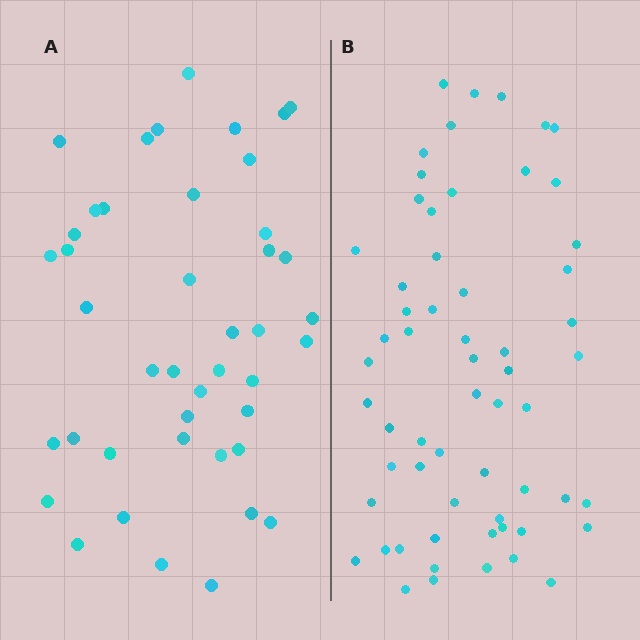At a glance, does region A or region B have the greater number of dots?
Region B (the right region) has more dots.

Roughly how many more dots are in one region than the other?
Region B has approximately 15 more dots than region A.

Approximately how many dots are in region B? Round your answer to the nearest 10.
About 60 dots.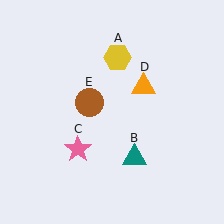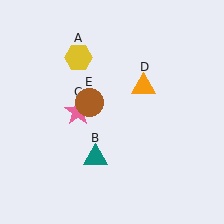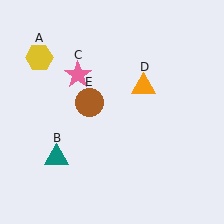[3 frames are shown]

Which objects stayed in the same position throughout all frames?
Orange triangle (object D) and brown circle (object E) remained stationary.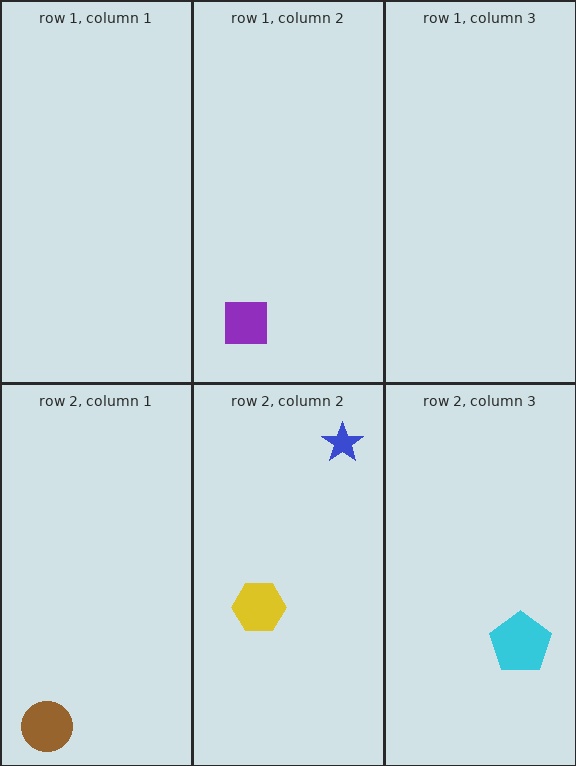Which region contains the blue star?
The row 2, column 2 region.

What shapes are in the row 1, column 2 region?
The purple square.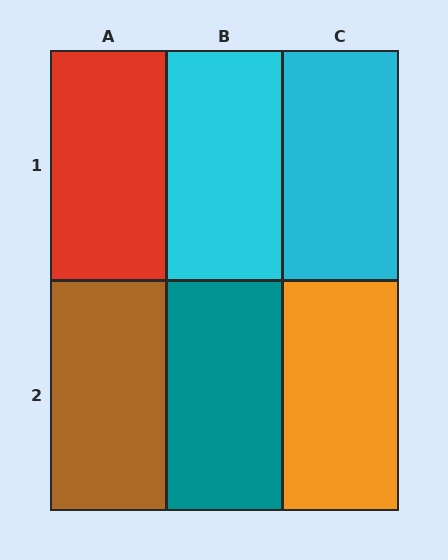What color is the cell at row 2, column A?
Brown.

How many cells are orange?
1 cell is orange.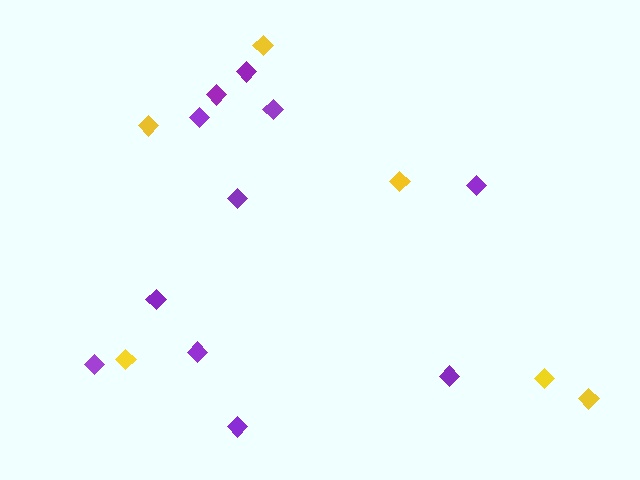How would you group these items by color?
There are 2 groups: one group of purple diamonds (11) and one group of yellow diamonds (6).